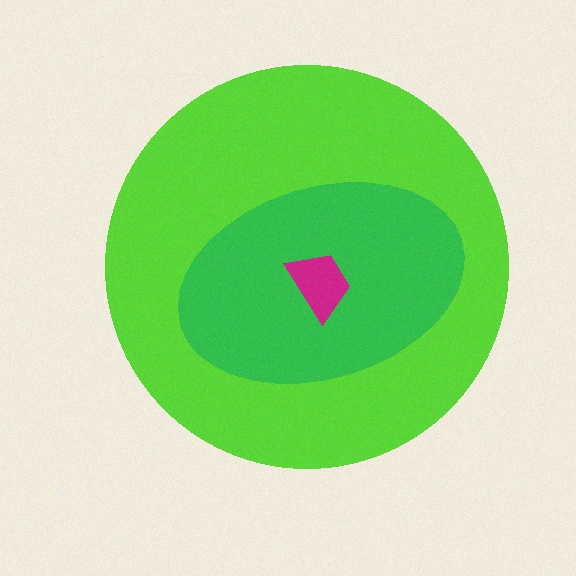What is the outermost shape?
The lime circle.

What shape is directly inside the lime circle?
The green ellipse.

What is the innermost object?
The magenta trapezoid.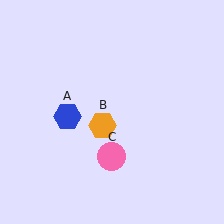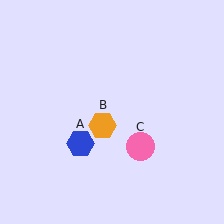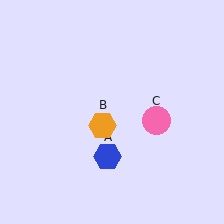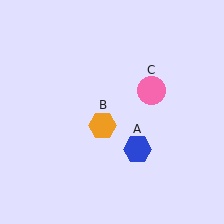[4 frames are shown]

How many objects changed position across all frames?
2 objects changed position: blue hexagon (object A), pink circle (object C).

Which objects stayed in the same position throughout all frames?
Orange hexagon (object B) remained stationary.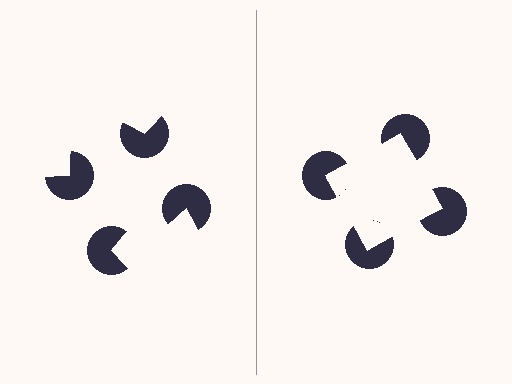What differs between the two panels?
The pac-man discs are positioned identically on both sides; only the wedge orientations differ. On the right they align to a square; on the left they are misaligned.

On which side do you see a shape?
An illusory square appears on the right side. On the left side the wedge cuts are rotated, so no coherent shape forms.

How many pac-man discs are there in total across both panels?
8 — 4 on each side.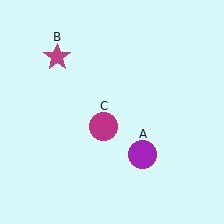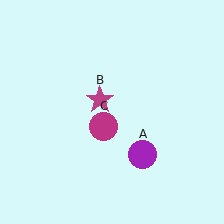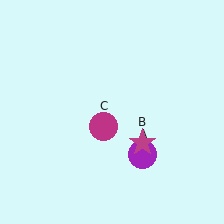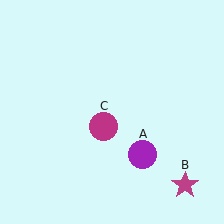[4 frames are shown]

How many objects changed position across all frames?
1 object changed position: magenta star (object B).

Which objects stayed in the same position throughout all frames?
Purple circle (object A) and magenta circle (object C) remained stationary.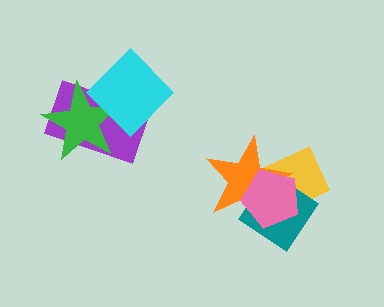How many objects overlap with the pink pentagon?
3 objects overlap with the pink pentagon.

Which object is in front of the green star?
The cyan diamond is in front of the green star.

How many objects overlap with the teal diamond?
3 objects overlap with the teal diamond.